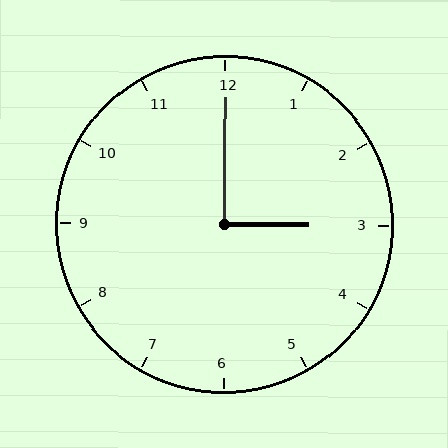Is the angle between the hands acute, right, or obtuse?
It is right.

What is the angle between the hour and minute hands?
Approximately 90 degrees.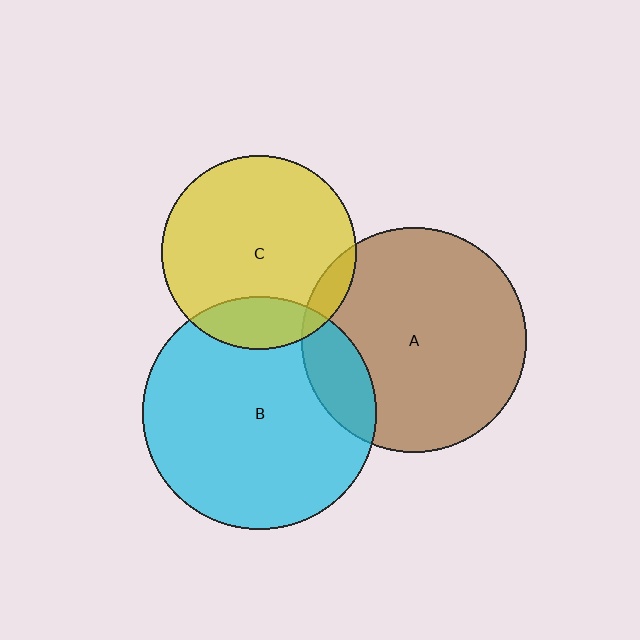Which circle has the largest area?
Circle B (cyan).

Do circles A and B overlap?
Yes.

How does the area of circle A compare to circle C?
Approximately 1.3 times.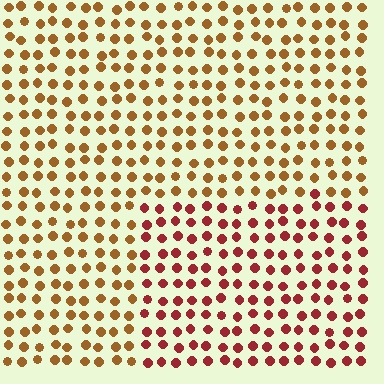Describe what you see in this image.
The image is filled with small brown elements in a uniform arrangement. A rectangle-shaped region is visible where the elements are tinted to a slightly different hue, forming a subtle color boundary.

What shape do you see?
I see a rectangle.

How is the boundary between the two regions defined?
The boundary is defined purely by a slight shift in hue (about 37 degrees). Spacing, size, and orientation are identical on both sides.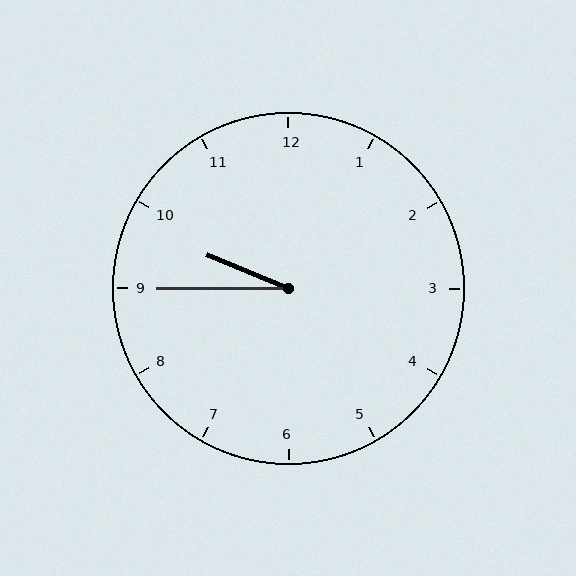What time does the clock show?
9:45.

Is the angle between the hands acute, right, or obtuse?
It is acute.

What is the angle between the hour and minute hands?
Approximately 22 degrees.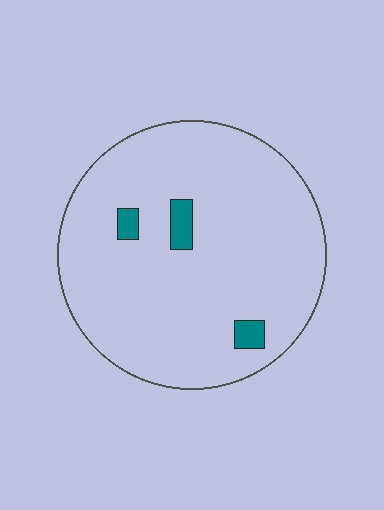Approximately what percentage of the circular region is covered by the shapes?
Approximately 5%.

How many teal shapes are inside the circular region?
3.